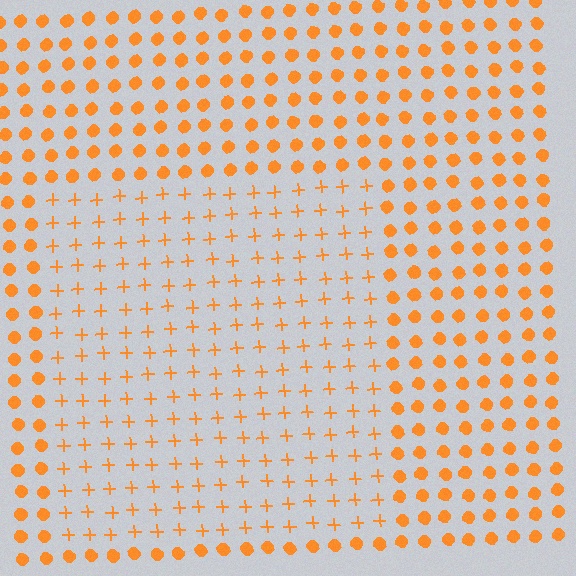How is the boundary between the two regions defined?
The boundary is defined by a change in element shape: plus signs inside vs. circles outside. All elements share the same color and spacing.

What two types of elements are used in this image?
The image uses plus signs inside the rectangle region and circles outside it.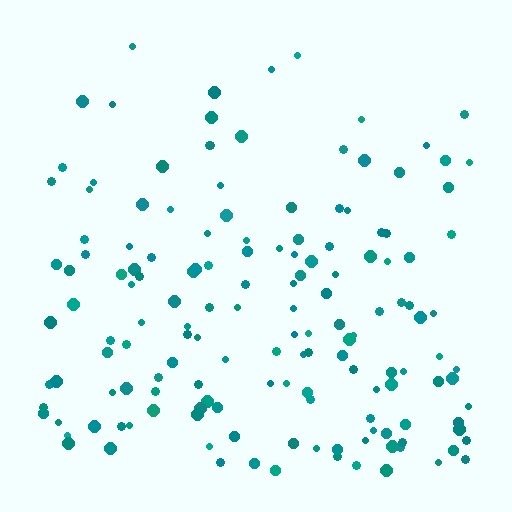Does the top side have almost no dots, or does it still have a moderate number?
Still a moderate number, just noticeably fewer than the bottom.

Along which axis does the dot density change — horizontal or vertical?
Vertical.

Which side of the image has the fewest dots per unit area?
The top.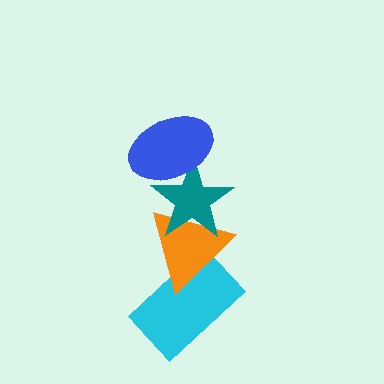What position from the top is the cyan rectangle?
The cyan rectangle is 4th from the top.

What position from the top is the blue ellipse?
The blue ellipse is 1st from the top.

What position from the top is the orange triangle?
The orange triangle is 3rd from the top.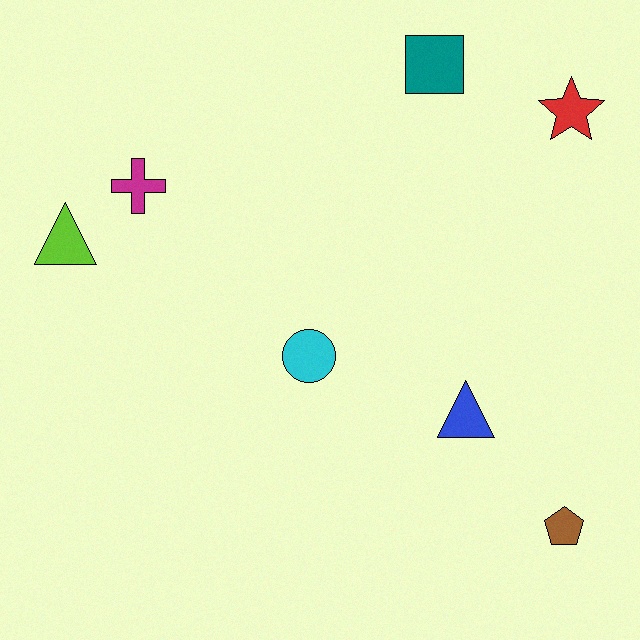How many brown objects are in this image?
There is 1 brown object.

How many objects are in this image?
There are 7 objects.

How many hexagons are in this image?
There are no hexagons.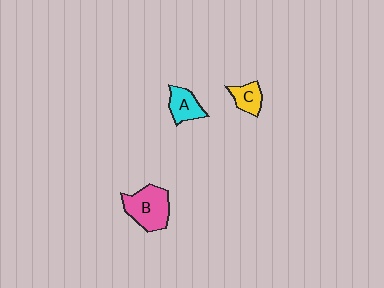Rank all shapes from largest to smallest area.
From largest to smallest: B (pink), A (cyan), C (yellow).